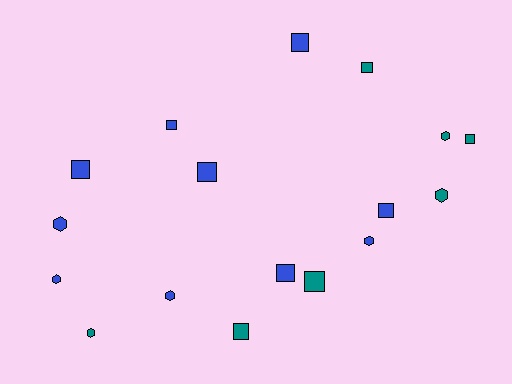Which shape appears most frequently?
Square, with 10 objects.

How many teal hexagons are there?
There are 3 teal hexagons.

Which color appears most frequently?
Blue, with 10 objects.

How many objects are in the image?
There are 17 objects.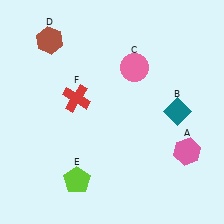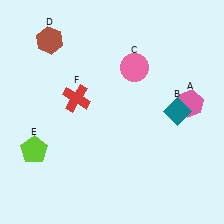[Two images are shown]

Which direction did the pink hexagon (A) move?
The pink hexagon (A) moved up.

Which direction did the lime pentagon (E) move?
The lime pentagon (E) moved left.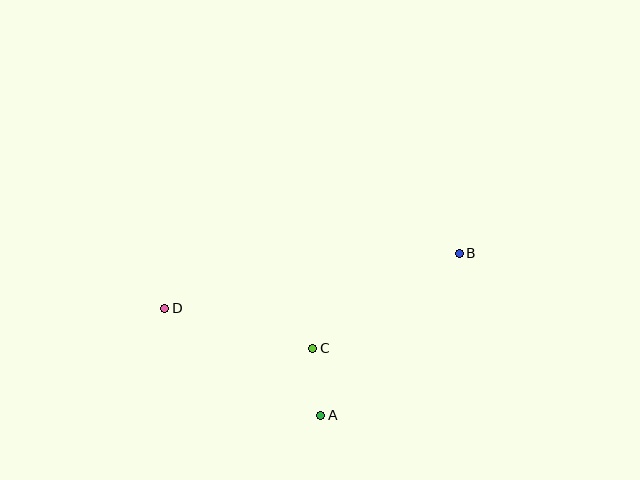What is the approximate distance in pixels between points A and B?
The distance between A and B is approximately 213 pixels.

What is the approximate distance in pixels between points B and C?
The distance between B and C is approximately 175 pixels.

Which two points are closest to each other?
Points A and C are closest to each other.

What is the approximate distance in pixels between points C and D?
The distance between C and D is approximately 153 pixels.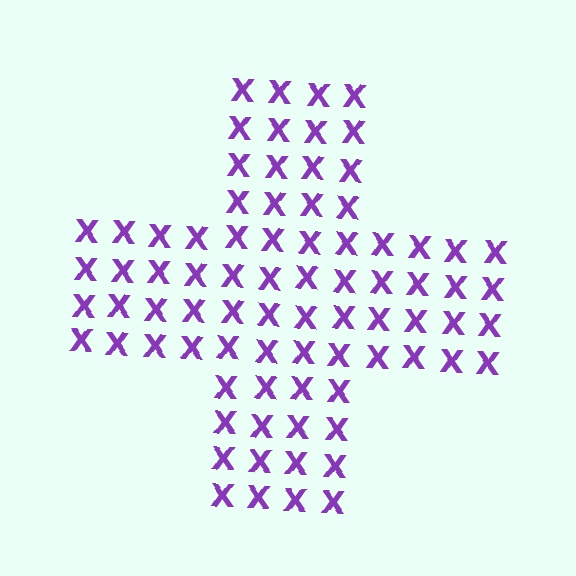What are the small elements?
The small elements are letter X's.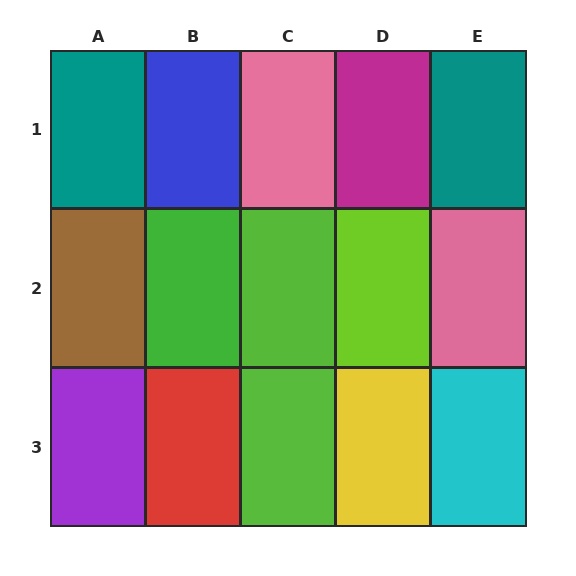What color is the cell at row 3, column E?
Cyan.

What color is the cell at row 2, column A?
Brown.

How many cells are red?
1 cell is red.